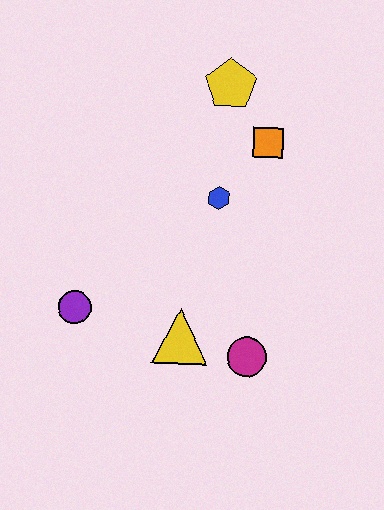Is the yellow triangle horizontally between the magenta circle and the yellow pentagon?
No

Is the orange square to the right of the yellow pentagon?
Yes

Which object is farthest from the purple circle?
The yellow pentagon is farthest from the purple circle.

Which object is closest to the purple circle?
The yellow triangle is closest to the purple circle.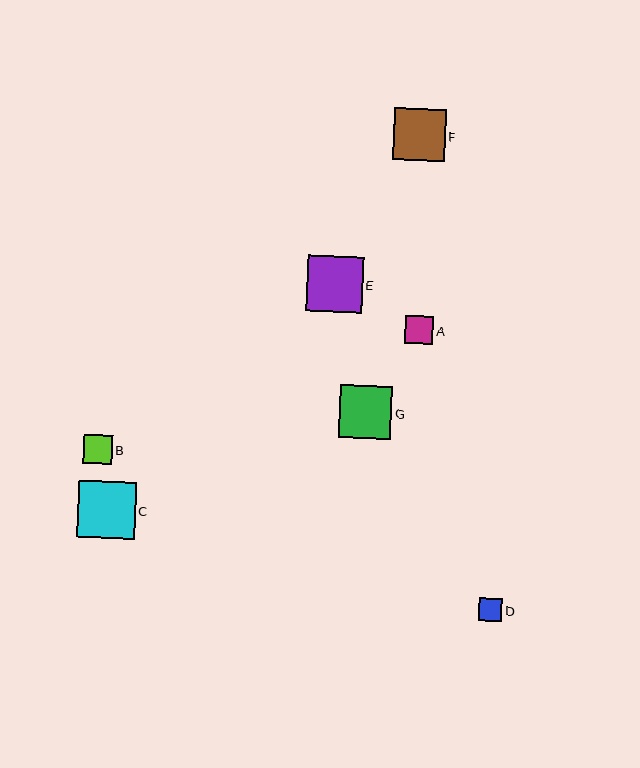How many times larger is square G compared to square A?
Square G is approximately 1.9 times the size of square A.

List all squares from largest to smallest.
From largest to smallest: C, E, G, F, B, A, D.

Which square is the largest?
Square C is the largest with a size of approximately 57 pixels.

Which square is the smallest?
Square D is the smallest with a size of approximately 23 pixels.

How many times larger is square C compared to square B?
Square C is approximately 2.0 times the size of square B.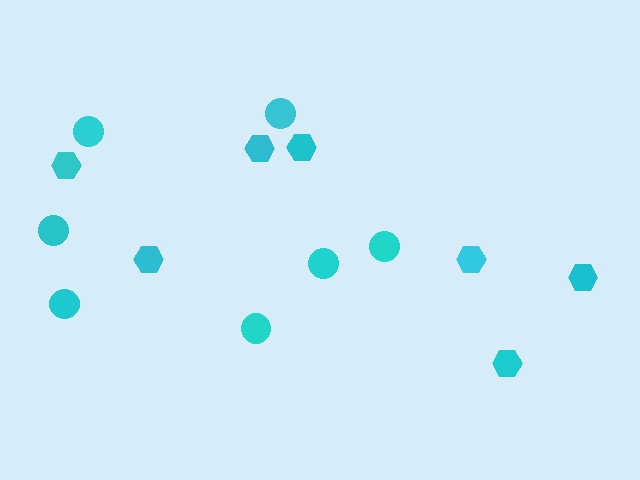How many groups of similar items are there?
There are 2 groups: one group of circles (7) and one group of hexagons (7).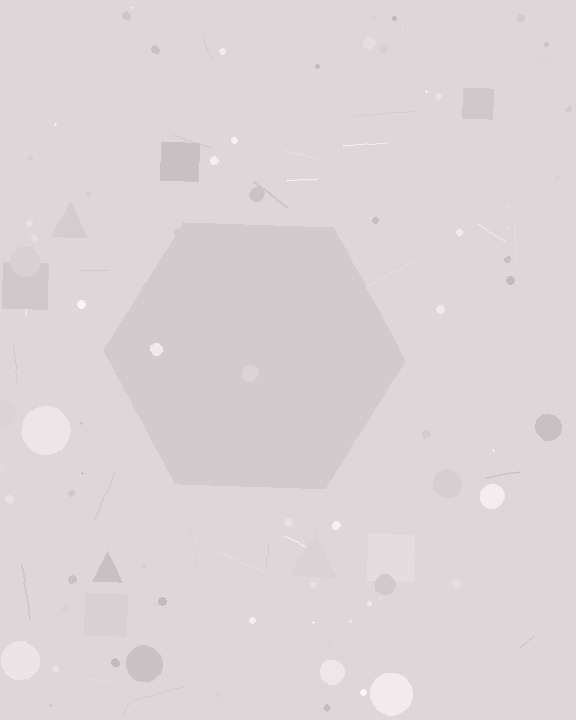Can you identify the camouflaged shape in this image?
The camouflaged shape is a hexagon.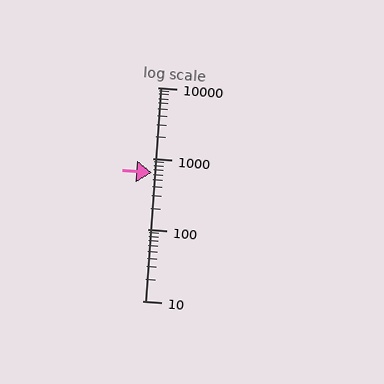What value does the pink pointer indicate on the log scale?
The pointer indicates approximately 630.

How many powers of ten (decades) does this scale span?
The scale spans 3 decades, from 10 to 10000.